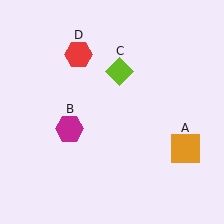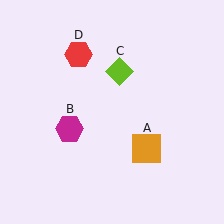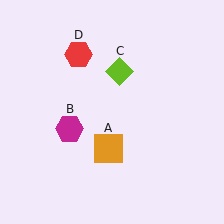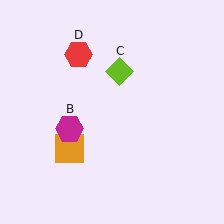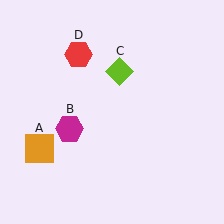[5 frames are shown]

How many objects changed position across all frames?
1 object changed position: orange square (object A).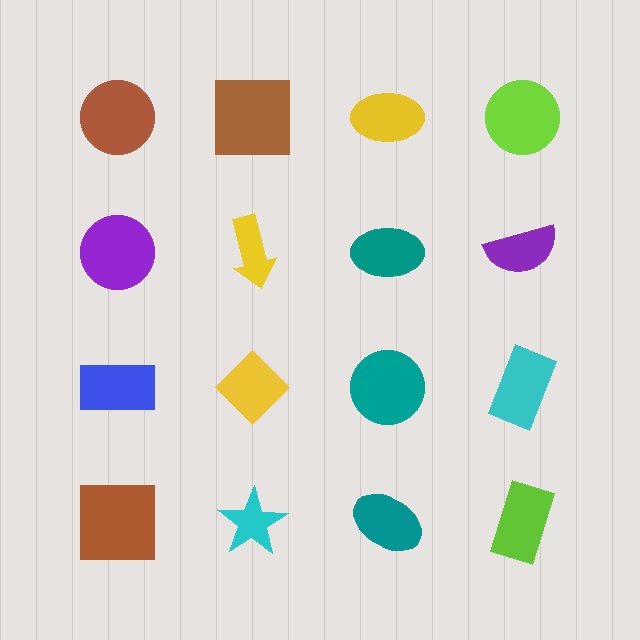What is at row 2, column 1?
A purple circle.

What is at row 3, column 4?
A cyan rectangle.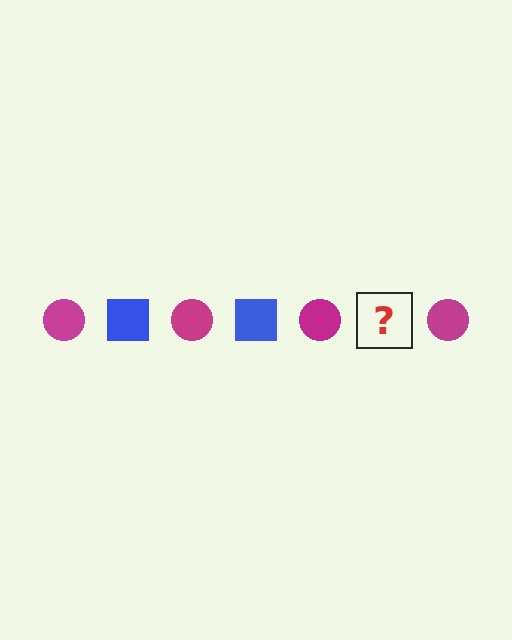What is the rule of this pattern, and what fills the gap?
The rule is that the pattern alternates between magenta circle and blue square. The gap should be filled with a blue square.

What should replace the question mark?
The question mark should be replaced with a blue square.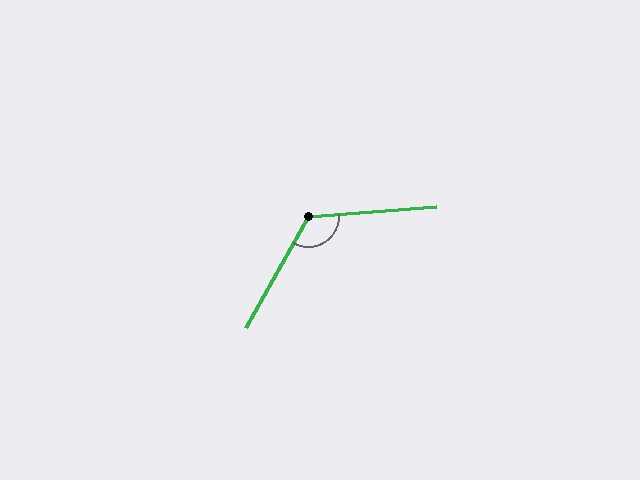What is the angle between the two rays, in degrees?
Approximately 123 degrees.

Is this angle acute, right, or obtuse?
It is obtuse.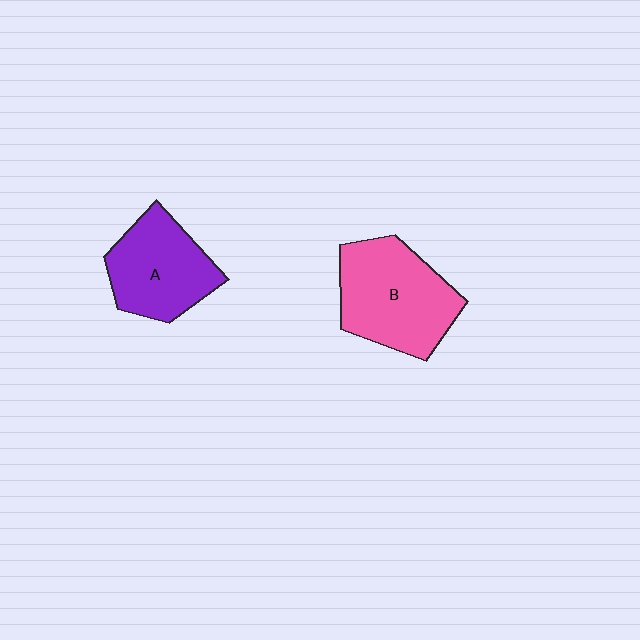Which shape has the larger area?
Shape B (pink).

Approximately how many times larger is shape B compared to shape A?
Approximately 1.2 times.